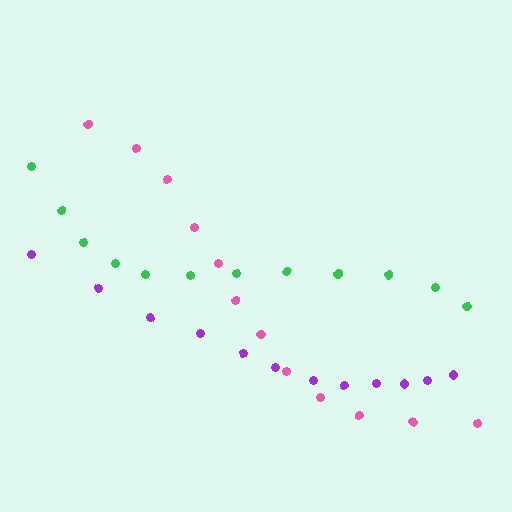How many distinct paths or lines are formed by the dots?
There are 3 distinct paths.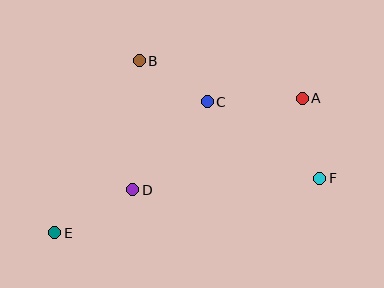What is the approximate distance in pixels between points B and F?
The distance between B and F is approximately 215 pixels.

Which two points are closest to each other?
Points B and C are closest to each other.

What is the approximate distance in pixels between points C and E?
The distance between C and E is approximately 201 pixels.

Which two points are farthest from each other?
Points A and E are farthest from each other.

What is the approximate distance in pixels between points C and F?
The distance between C and F is approximately 136 pixels.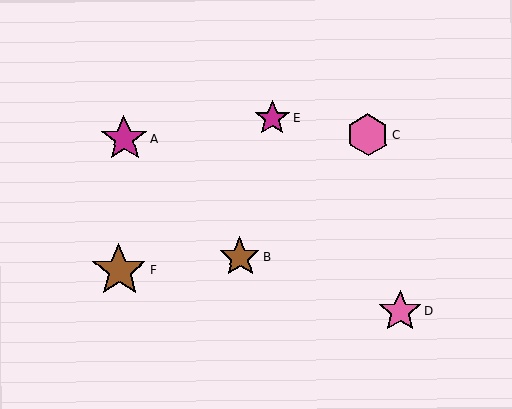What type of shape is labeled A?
Shape A is a magenta star.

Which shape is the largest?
The brown star (labeled F) is the largest.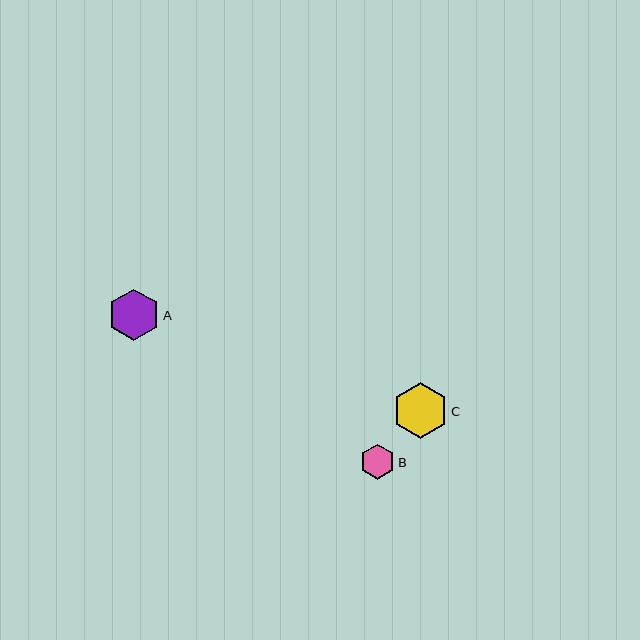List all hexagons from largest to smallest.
From largest to smallest: C, A, B.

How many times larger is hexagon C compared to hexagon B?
Hexagon C is approximately 1.6 times the size of hexagon B.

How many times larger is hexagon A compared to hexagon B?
Hexagon A is approximately 1.5 times the size of hexagon B.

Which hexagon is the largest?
Hexagon C is the largest with a size of approximately 55 pixels.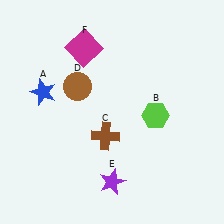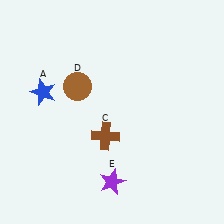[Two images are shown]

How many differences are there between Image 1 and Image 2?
There are 2 differences between the two images.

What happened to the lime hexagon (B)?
The lime hexagon (B) was removed in Image 2. It was in the bottom-right area of Image 1.